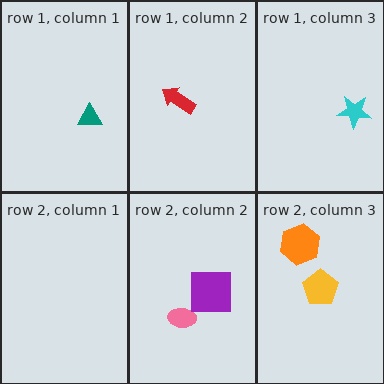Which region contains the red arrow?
The row 1, column 2 region.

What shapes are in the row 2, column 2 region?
The pink ellipse, the purple square.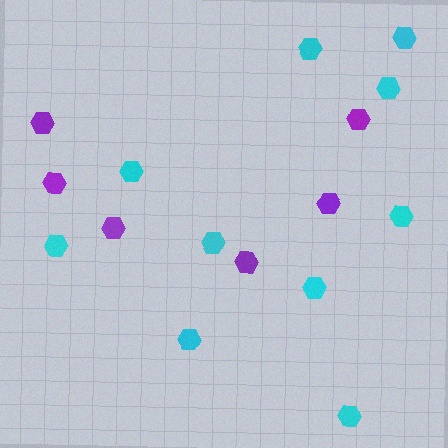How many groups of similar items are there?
There are 2 groups: one group of purple hexagons (6) and one group of cyan hexagons (10).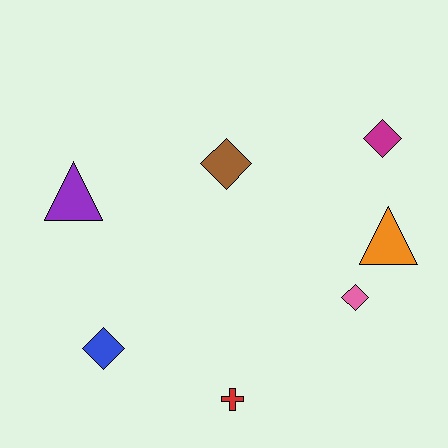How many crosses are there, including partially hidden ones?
There is 1 cross.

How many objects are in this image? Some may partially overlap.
There are 7 objects.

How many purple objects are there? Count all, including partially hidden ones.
There is 1 purple object.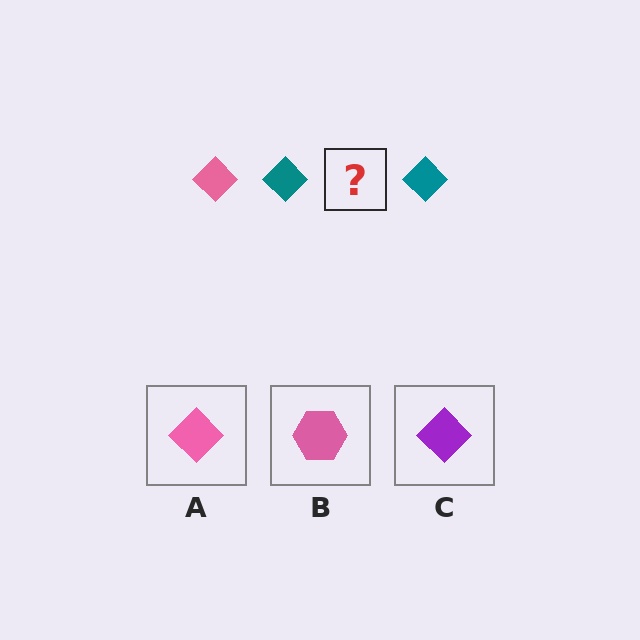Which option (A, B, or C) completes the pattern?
A.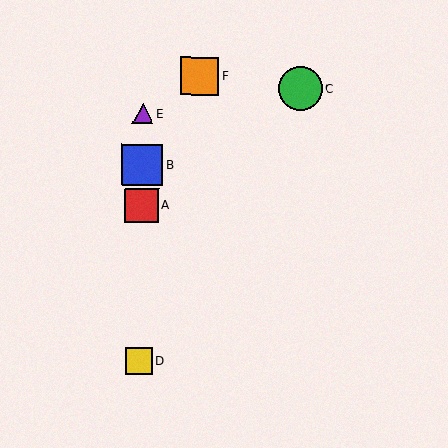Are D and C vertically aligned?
No, D is at x≈139 and C is at x≈300.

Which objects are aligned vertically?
Objects A, B, D, E are aligned vertically.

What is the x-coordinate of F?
Object F is at x≈200.